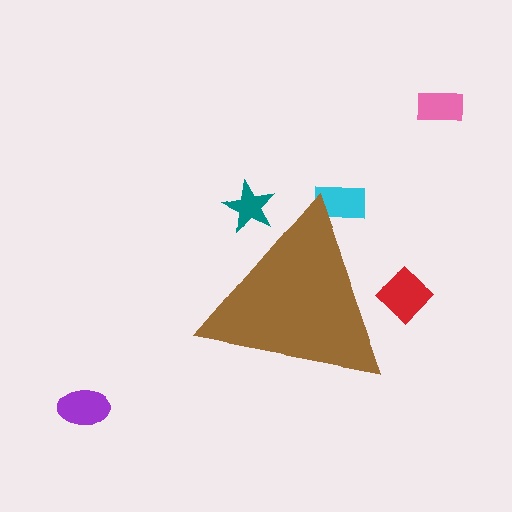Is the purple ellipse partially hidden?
No, the purple ellipse is fully visible.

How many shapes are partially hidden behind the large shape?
3 shapes are partially hidden.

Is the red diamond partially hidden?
Yes, the red diamond is partially hidden behind the brown triangle.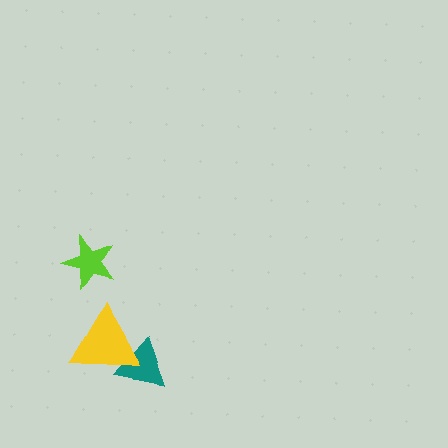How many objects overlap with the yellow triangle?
1 object overlaps with the yellow triangle.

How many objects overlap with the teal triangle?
1 object overlaps with the teal triangle.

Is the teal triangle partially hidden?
Yes, it is partially covered by another shape.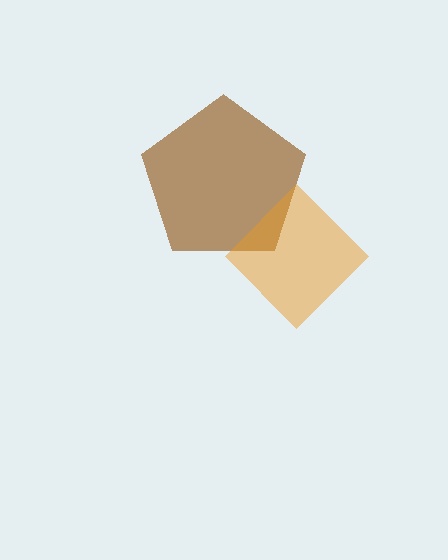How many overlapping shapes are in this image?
There are 2 overlapping shapes in the image.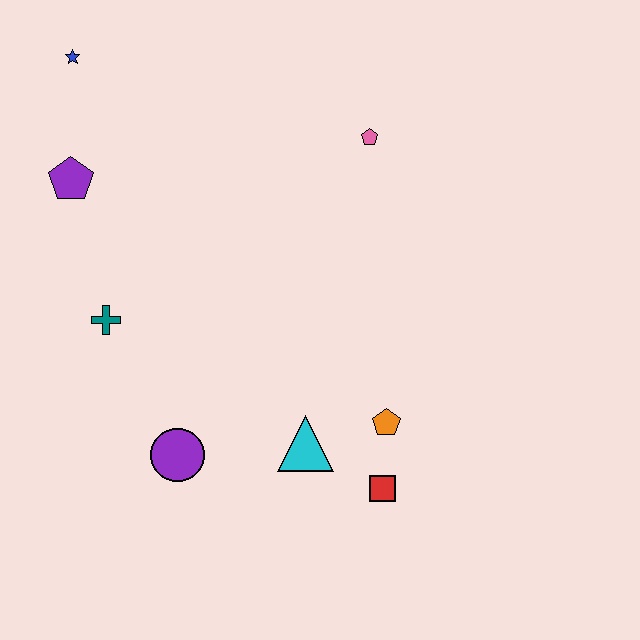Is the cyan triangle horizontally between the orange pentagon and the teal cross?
Yes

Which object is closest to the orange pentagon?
The red square is closest to the orange pentagon.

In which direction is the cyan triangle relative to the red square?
The cyan triangle is to the left of the red square.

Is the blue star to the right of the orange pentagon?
No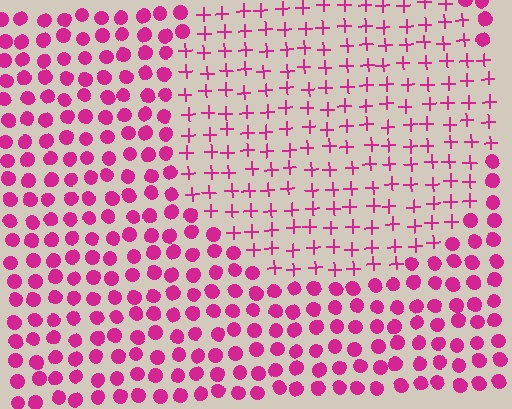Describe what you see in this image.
The image is filled with small magenta elements arranged in a uniform grid. A circle-shaped region contains plus signs, while the surrounding area contains circles. The boundary is defined purely by the change in element shape.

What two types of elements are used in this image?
The image uses plus signs inside the circle region and circles outside it.